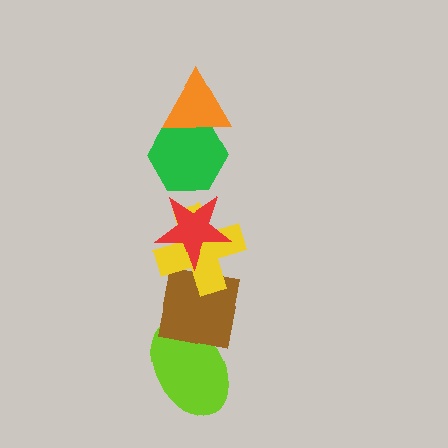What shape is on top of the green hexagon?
The orange triangle is on top of the green hexagon.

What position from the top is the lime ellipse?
The lime ellipse is 6th from the top.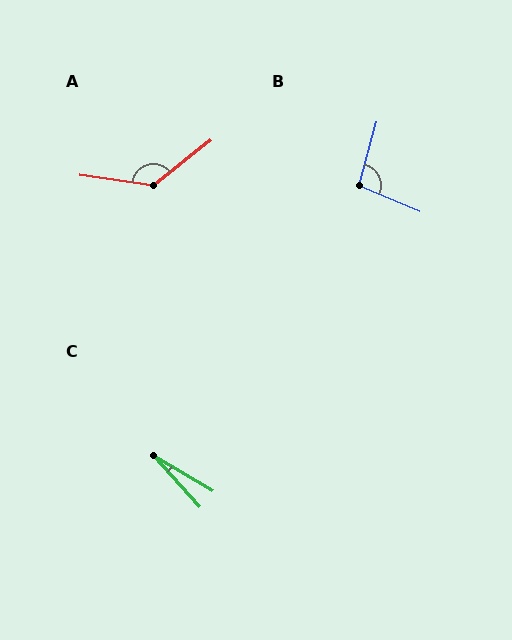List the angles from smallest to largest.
C (17°), B (98°), A (133°).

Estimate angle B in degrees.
Approximately 98 degrees.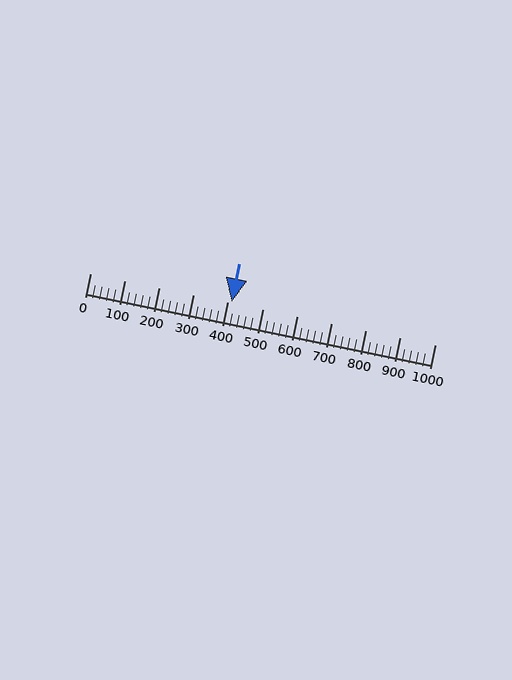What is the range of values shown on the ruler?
The ruler shows values from 0 to 1000.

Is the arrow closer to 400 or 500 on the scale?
The arrow is closer to 400.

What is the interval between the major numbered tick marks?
The major tick marks are spaced 100 units apart.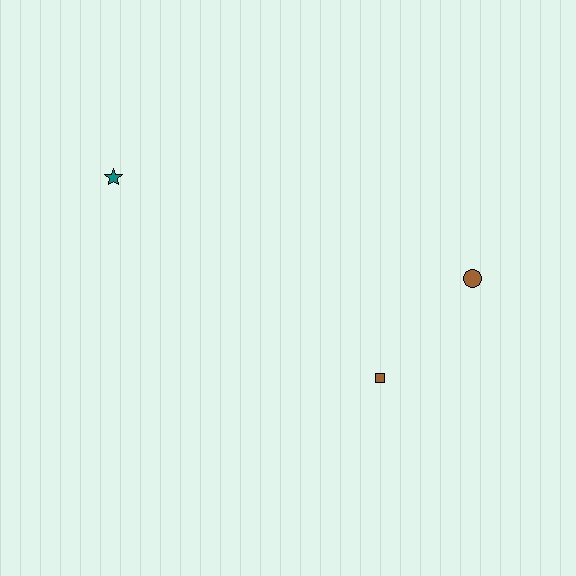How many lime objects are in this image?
There are no lime objects.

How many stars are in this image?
There is 1 star.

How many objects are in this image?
There are 3 objects.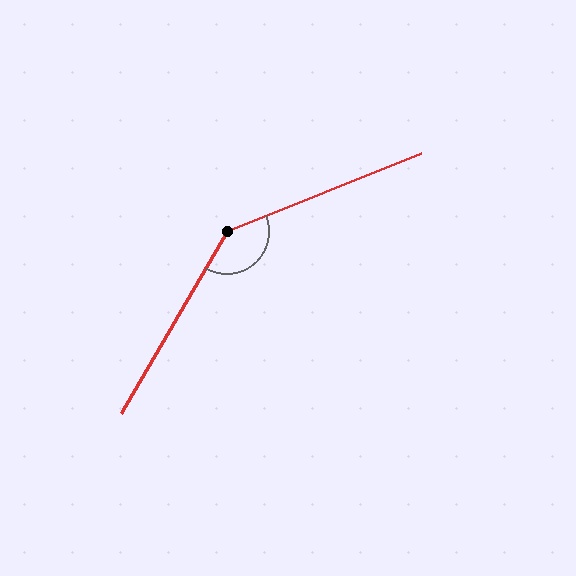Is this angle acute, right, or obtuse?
It is obtuse.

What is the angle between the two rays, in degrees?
Approximately 142 degrees.